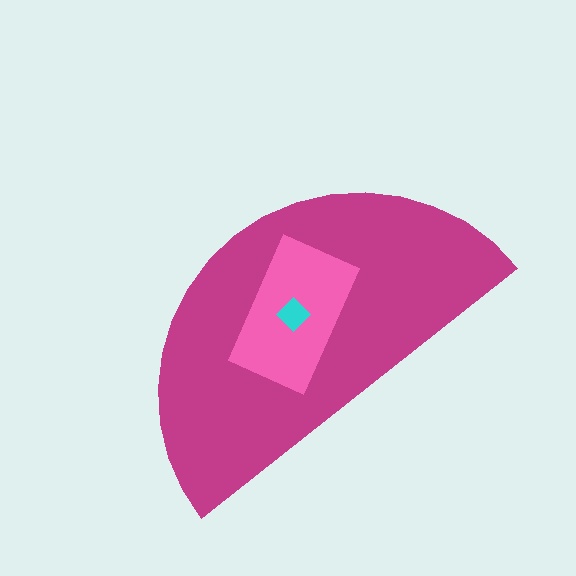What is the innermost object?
The cyan diamond.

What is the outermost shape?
The magenta semicircle.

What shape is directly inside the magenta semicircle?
The pink rectangle.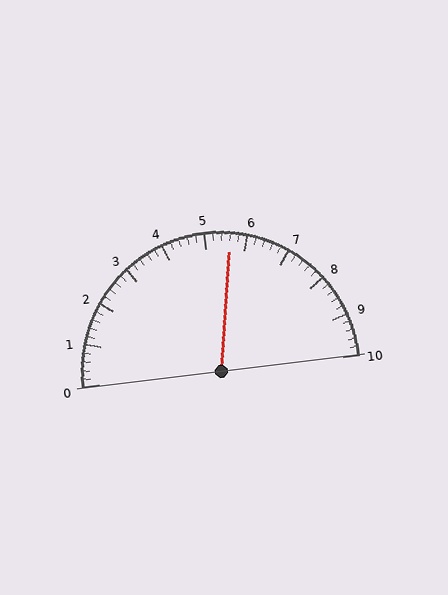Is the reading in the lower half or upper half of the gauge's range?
The reading is in the upper half of the range (0 to 10).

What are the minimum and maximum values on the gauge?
The gauge ranges from 0 to 10.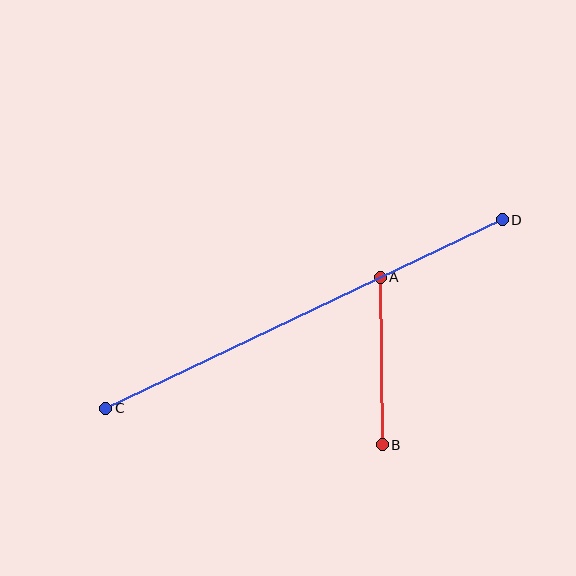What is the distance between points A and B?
The distance is approximately 168 pixels.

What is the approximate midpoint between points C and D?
The midpoint is at approximately (304, 314) pixels.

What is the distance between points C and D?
The distance is approximately 439 pixels.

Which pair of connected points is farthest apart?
Points C and D are farthest apart.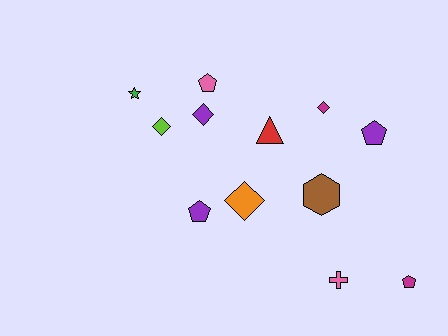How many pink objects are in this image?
There are 2 pink objects.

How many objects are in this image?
There are 12 objects.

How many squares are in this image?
There are no squares.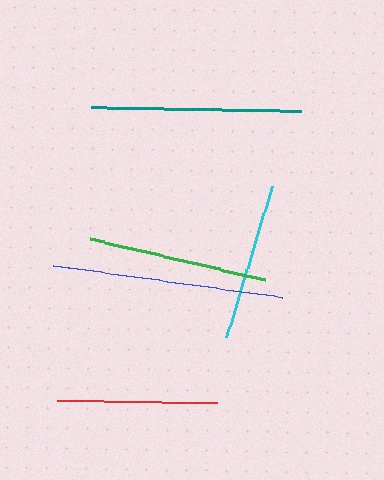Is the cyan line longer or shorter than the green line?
The green line is longer than the cyan line.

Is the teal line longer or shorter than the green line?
The teal line is longer than the green line.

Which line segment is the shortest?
The cyan line is the shortest at approximately 158 pixels.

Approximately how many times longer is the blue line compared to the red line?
The blue line is approximately 1.4 times the length of the red line.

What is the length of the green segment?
The green segment is approximately 181 pixels long.